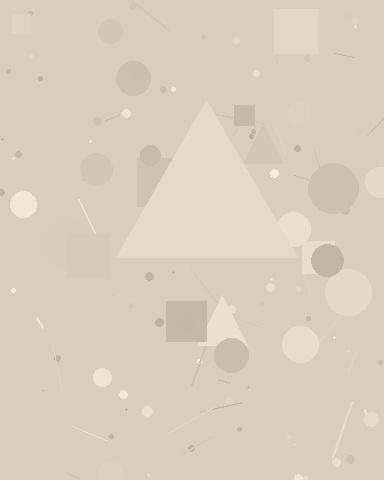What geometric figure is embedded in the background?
A triangle is embedded in the background.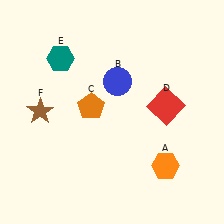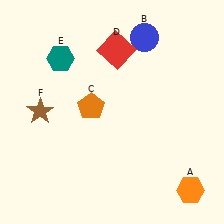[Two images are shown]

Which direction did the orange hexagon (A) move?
The orange hexagon (A) moved right.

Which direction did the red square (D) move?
The red square (D) moved up.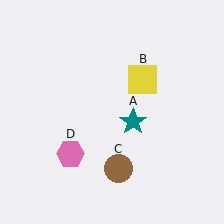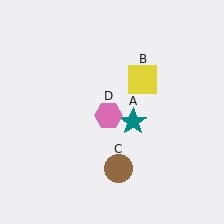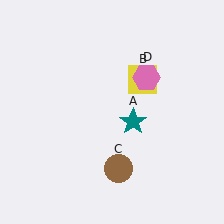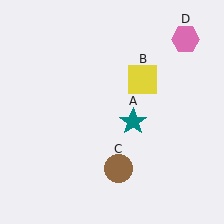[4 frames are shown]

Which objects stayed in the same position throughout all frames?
Teal star (object A) and yellow square (object B) and brown circle (object C) remained stationary.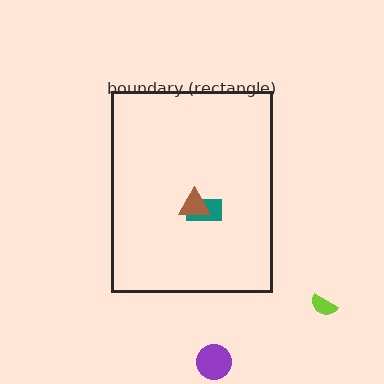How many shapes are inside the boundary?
2 inside, 2 outside.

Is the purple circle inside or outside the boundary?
Outside.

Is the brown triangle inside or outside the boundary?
Inside.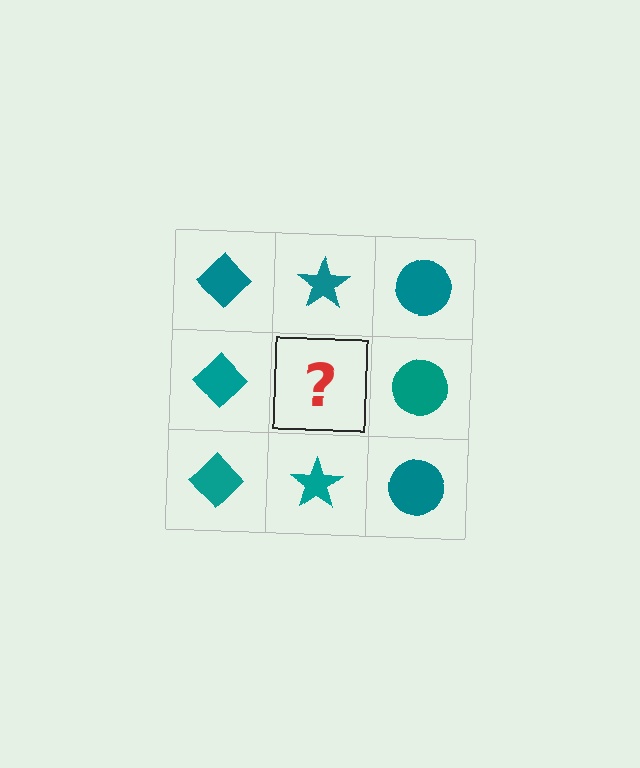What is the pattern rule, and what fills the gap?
The rule is that each column has a consistent shape. The gap should be filled with a teal star.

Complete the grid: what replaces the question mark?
The question mark should be replaced with a teal star.